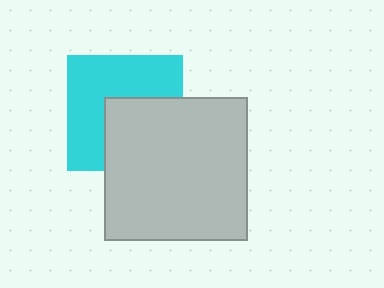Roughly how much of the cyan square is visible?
About half of it is visible (roughly 56%).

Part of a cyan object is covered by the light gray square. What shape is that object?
It is a square.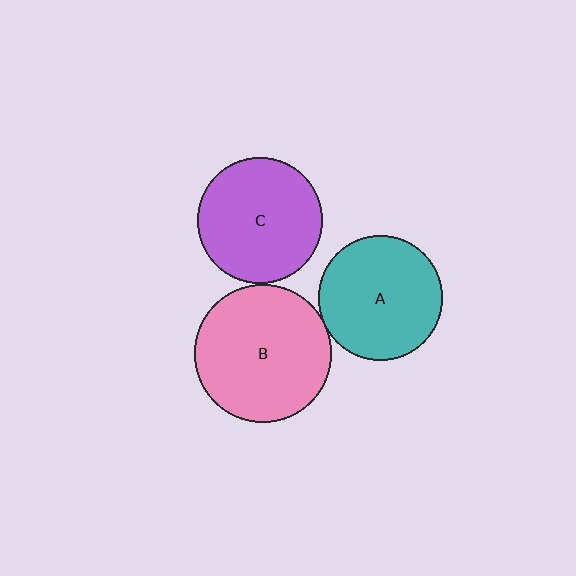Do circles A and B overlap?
Yes.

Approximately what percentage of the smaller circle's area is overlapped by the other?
Approximately 5%.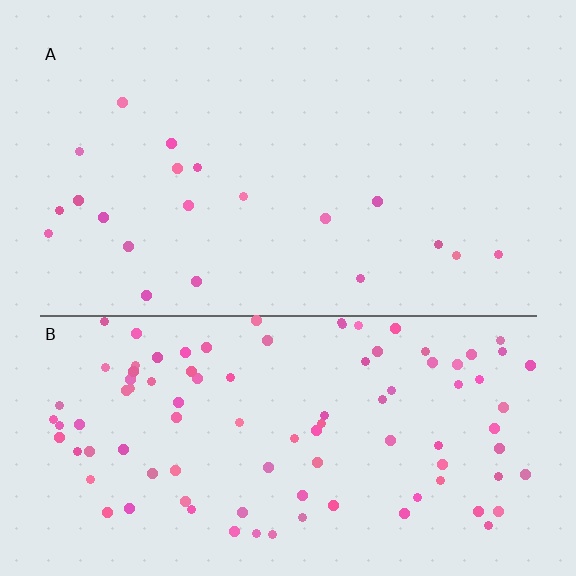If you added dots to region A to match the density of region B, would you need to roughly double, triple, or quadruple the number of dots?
Approximately quadruple.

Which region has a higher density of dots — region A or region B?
B (the bottom).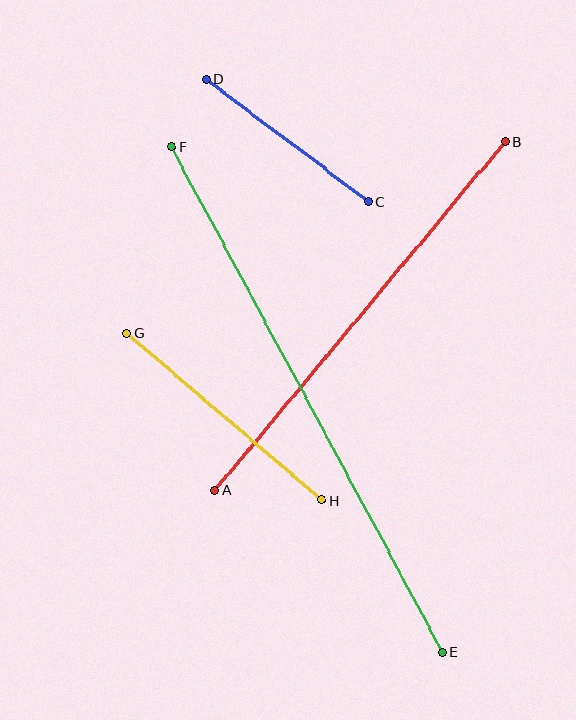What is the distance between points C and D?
The distance is approximately 203 pixels.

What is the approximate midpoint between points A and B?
The midpoint is at approximately (360, 316) pixels.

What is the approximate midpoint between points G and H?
The midpoint is at approximately (225, 417) pixels.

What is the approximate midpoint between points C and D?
The midpoint is at approximately (287, 140) pixels.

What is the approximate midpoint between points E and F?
The midpoint is at approximately (307, 400) pixels.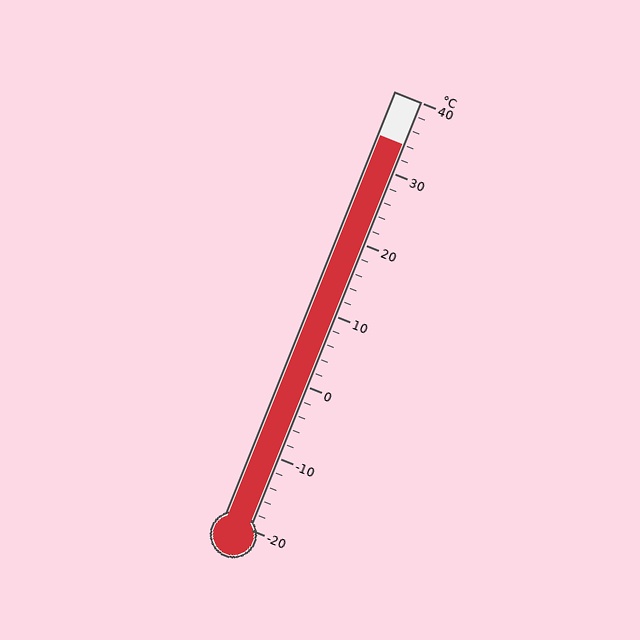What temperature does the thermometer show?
The thermometer shows approximately 34°C.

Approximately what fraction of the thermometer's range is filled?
The thermometer is filled to approximately 90% of its range.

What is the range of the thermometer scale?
The thermometer scale ranges from -20°C to 40°C.